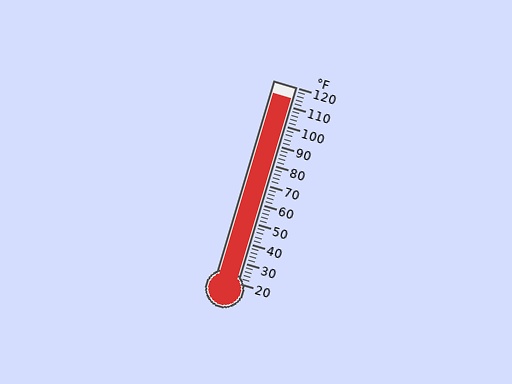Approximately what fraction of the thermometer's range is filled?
The thermometer is filled to approximately 95% of its range.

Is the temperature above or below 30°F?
The temperature is above 30°F.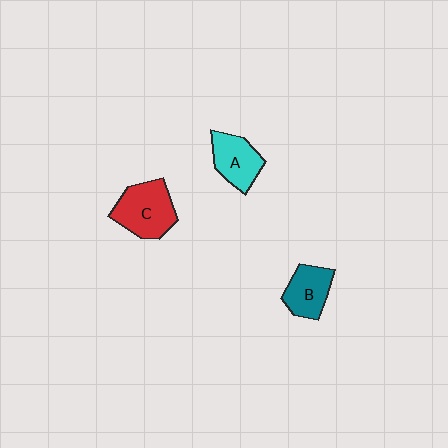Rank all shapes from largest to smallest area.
From largest to smallest: C (red), A (cyan), B (teal).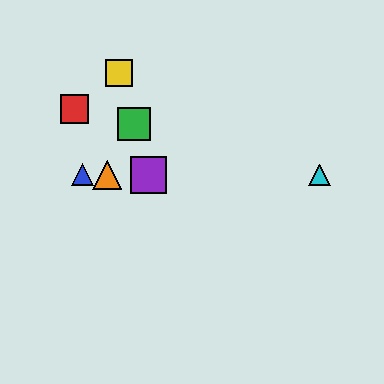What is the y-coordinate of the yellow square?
The yellow square is at y≈73.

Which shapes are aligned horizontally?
The blue triangle, the purple square, the orange triangle, the cyan triangle are aligned horizontally.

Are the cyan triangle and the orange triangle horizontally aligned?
Yes, both are at y≈175.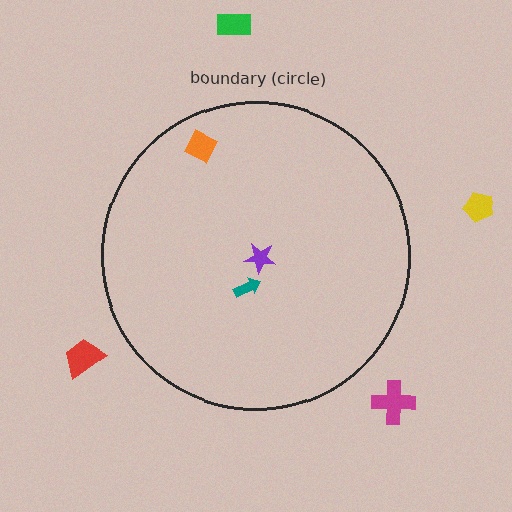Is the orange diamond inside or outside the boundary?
Inside.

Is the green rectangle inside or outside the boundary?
Outside.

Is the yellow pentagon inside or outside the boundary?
Outside.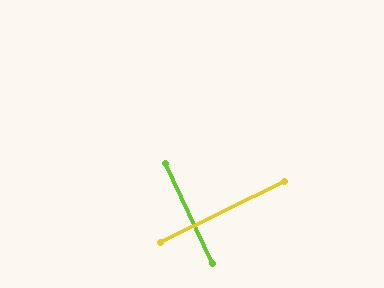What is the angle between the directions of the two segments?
Approximately 89 degrees.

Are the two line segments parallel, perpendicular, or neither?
Perpendicular — they meet at approximately 89°.